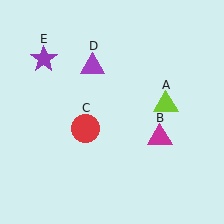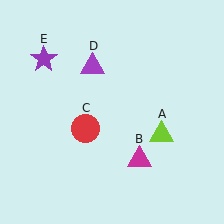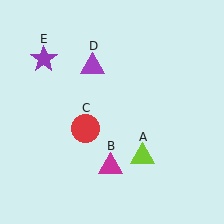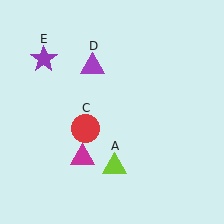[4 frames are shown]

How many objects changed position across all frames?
2 objects changed position: lime triangle (object A), magenta triangle (object B).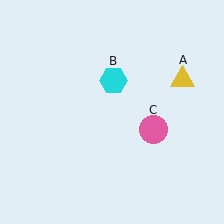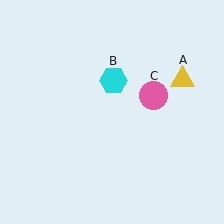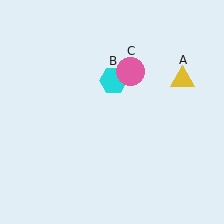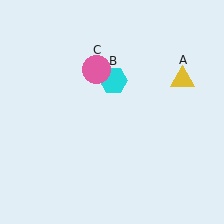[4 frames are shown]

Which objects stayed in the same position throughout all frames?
Yellow triangle (object A) and cyan hexagon (object B) remained stationary.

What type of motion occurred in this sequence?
The pink circle (object C) rotated counterclockwise around the center of the scene.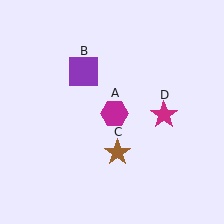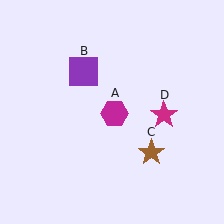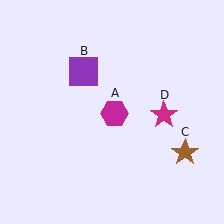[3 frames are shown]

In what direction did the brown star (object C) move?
The brown star (object C) moved right.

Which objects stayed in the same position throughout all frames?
Magenta hexagon (object A) and purple square (object B) and magenta star (object D) remained stationary.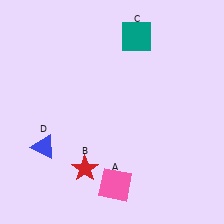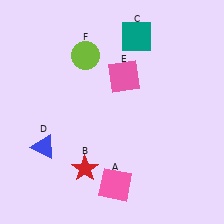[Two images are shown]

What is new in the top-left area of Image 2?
A lime circle (F) was added in the top-left area of Image 2.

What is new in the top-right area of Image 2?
A pink square (E) was added in the top-right area of Image 2.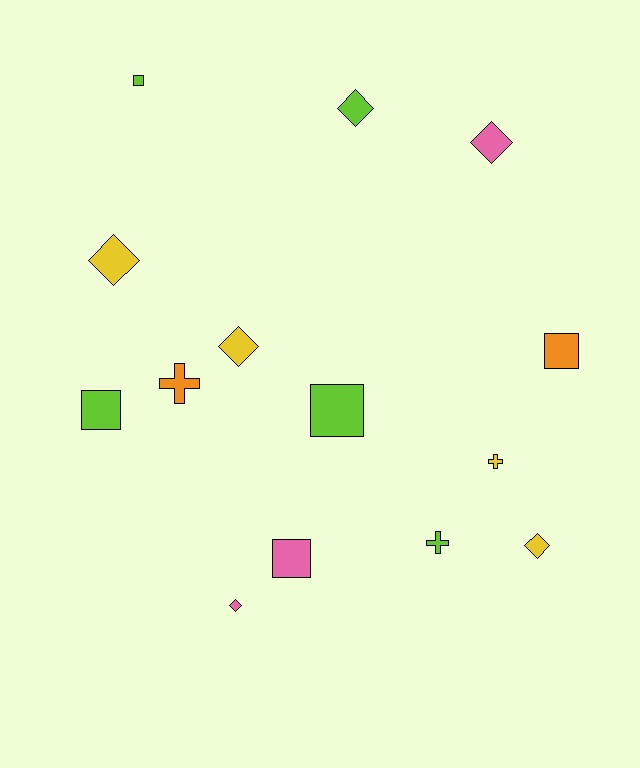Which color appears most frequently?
Lime, with 5 objects.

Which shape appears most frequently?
Diamond, with 6 objects.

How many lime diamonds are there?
There is 1 lime diamond.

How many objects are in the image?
There are 14 objects.